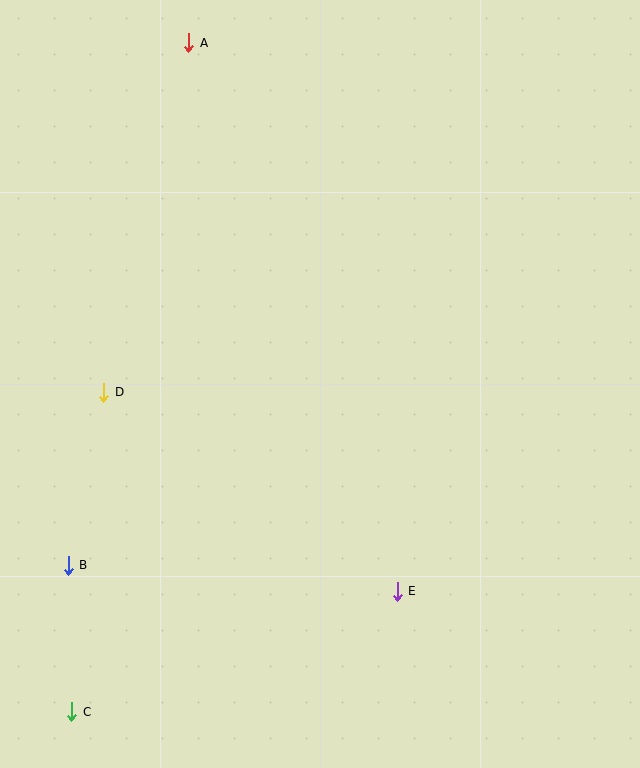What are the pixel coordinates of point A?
Point A is at (189, 43).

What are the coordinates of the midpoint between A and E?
The midpoint between A and E is at (293, 317).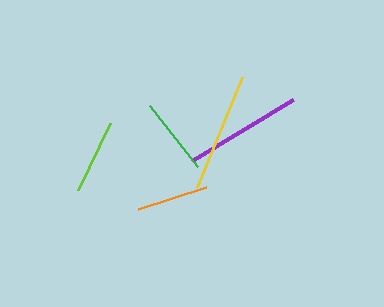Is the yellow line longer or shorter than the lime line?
The yellow line is longer than the lime line.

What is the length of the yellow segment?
The yellow segment is approximately 119 pixels long.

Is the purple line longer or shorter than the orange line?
The purple line is longer than the orange line.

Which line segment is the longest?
The yellow line is the longest at approximately 119 pixels.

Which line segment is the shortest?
The orange line is the shortest at approximately 71 pixels.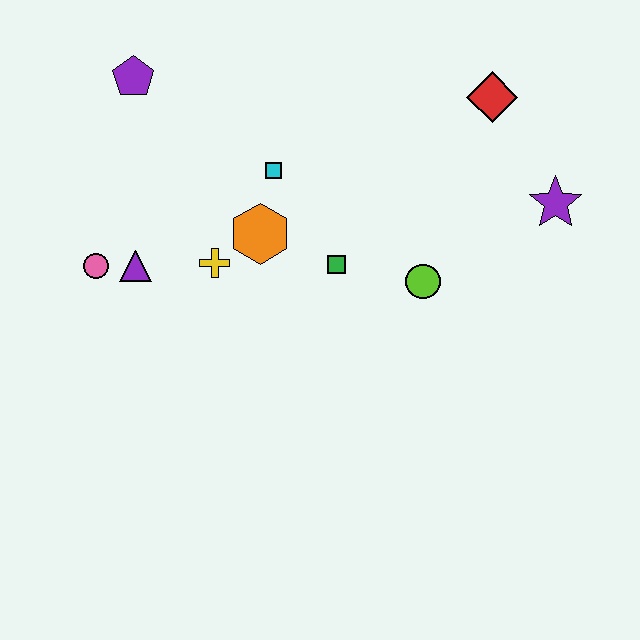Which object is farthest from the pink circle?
The purple star is farthest from the pink circle.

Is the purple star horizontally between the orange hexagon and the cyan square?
No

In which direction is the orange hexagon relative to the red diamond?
The orange hexagon is to the left of the red diamond.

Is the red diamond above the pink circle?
Yes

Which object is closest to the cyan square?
The orange hexagon is closest to the cyan square.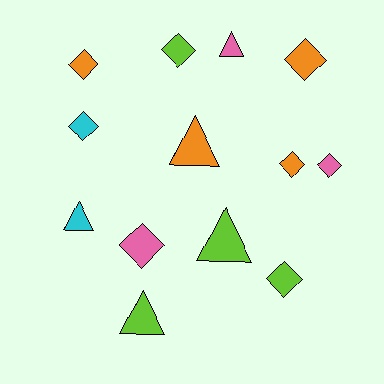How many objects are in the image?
There are 13 objects.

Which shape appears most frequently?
Diamond, with 8 objects.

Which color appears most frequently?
Lime, with 4 objects.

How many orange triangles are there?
There is 1 orange triangle.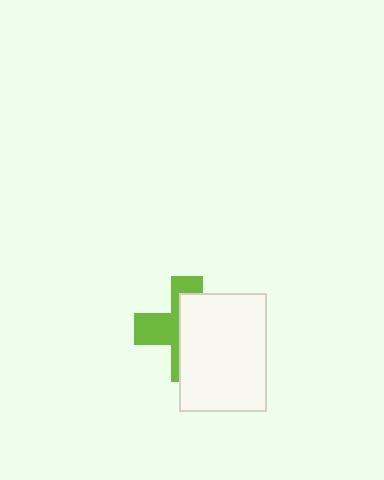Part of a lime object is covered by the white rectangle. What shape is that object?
It is a cross.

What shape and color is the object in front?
The object in front is a white rectangle.